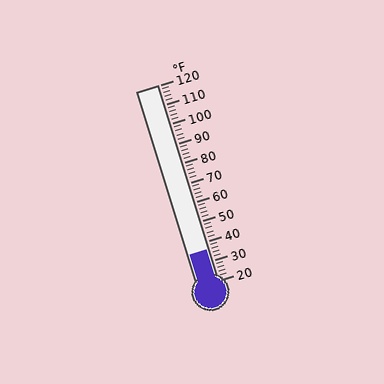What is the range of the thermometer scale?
The thermometer scale ranges from 20°F to 120°F.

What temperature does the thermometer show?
The thermometer shows approximately 36°F.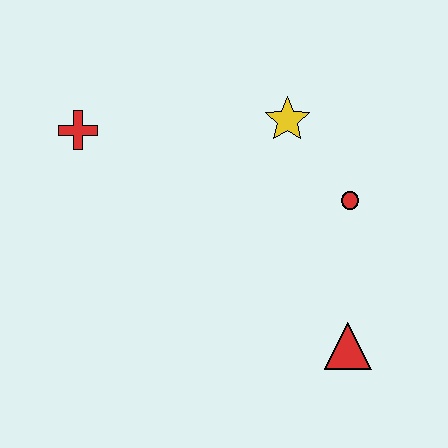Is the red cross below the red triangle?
No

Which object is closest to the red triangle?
The red circle is closest to the red triangle.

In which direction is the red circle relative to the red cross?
The red circle is to the right of the red cross.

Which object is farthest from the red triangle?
The red cross is farthest from the red triangle.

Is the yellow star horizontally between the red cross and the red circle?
Yes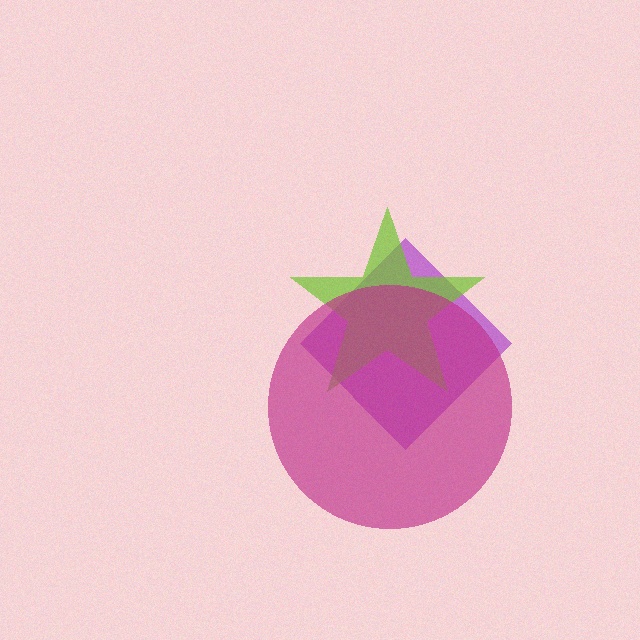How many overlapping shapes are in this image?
There are 3 overlapping shapes in the image.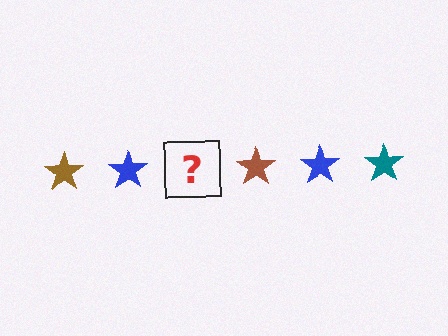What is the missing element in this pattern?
The missing element is a teal star.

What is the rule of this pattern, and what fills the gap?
The rule is that the pattern cycles through brown, blue, teal stars. The gap should be filled with a teal star.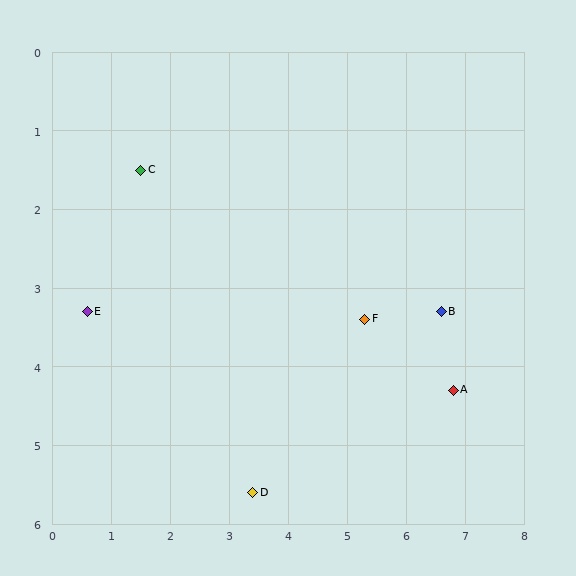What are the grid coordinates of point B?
Point B is at approximately (6.6, 3.3).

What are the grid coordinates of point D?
Point D is at approximately (3.4, 5.6).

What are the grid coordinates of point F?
Point F is at approximately (5.3, 3.4).